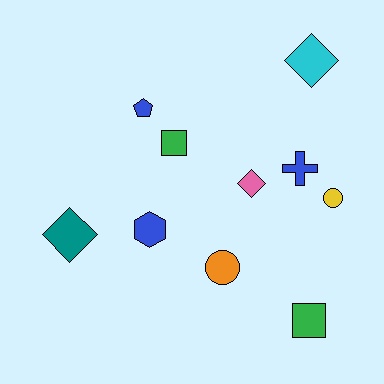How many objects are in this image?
There are 10 objects.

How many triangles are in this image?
There are no triangles.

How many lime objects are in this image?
There are no lime objects.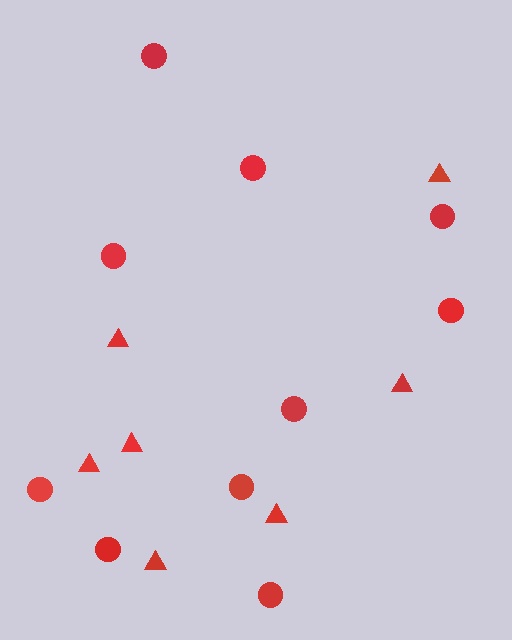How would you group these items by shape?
There are 2 groups: one group of circles (10) and one group of triangles (7).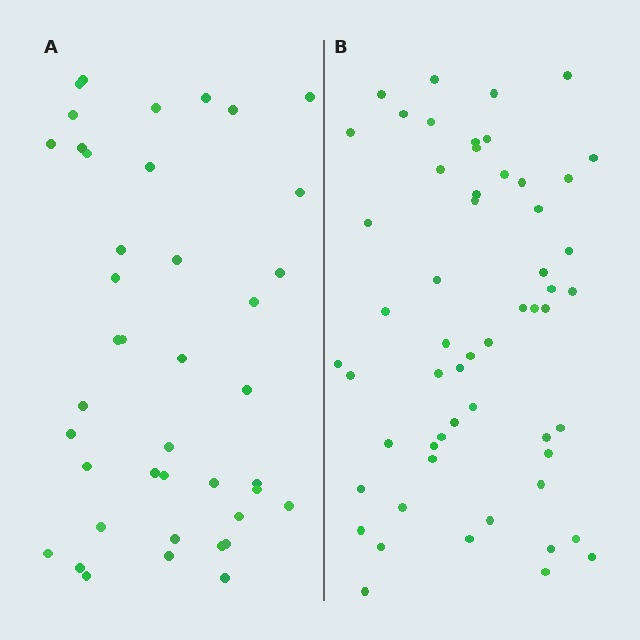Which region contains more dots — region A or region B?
Region B (the right region) has more dots.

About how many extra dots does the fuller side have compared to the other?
Region B has approximately 15 more dots than region A.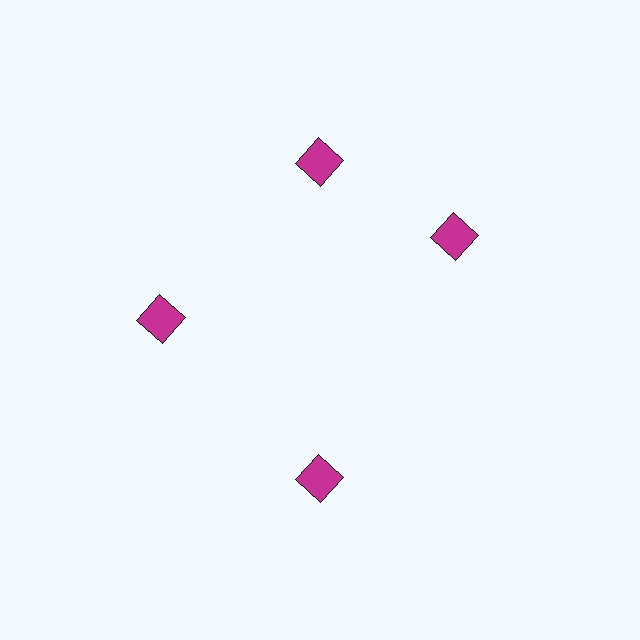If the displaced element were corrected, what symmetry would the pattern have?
It would have 4-fold rotational symmetry — the pattern would map onto itself every 90 degrees.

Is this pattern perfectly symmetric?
No. The 4 magenta squares are arranged in a ring, but one element near the 3 o'clock position is rotated out of alignment along the ring, breaking the 4-fold rotational symmetry.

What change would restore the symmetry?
The symmetry would be restored by rotating it back into even spacing with its neighbors so that all 4 squares sit at equal angles and equal distance from the center.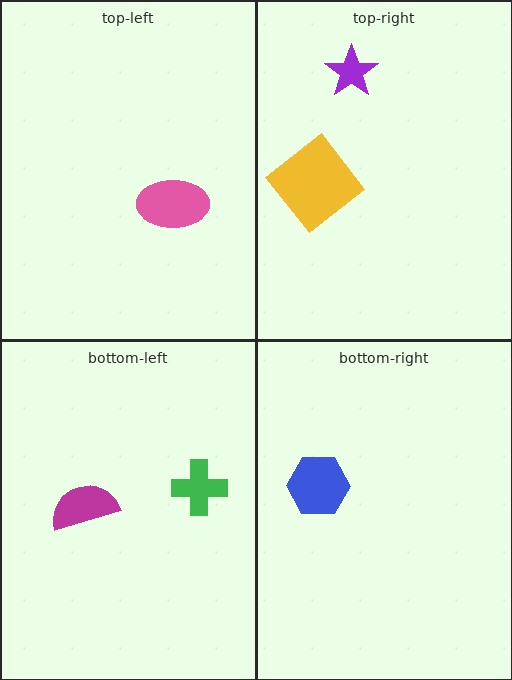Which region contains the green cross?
The bottom-left region.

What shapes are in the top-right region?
The yellow diamond, the purple star.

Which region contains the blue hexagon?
The bottom-right region.